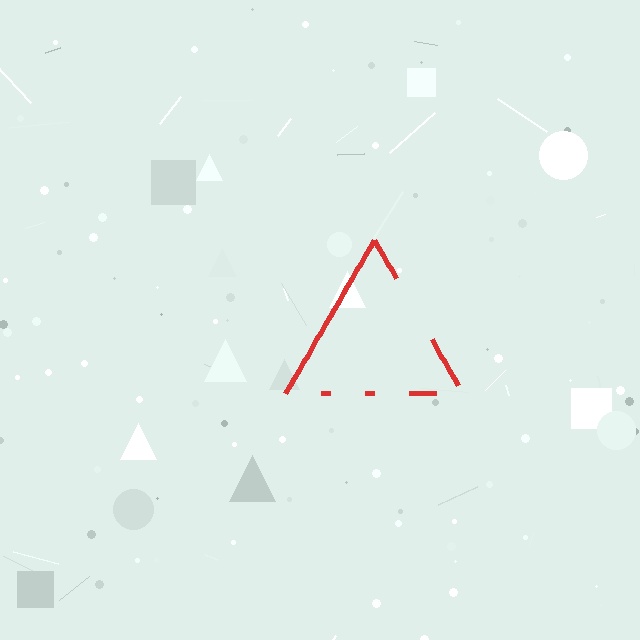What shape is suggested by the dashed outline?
The dashed outline suggests a triangle.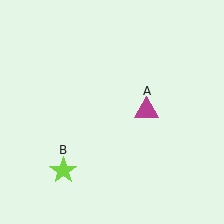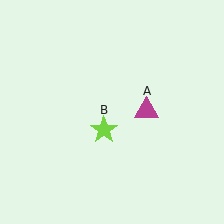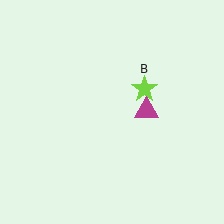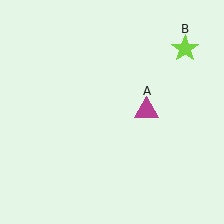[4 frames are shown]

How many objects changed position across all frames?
1 object changed position: lime star (object B).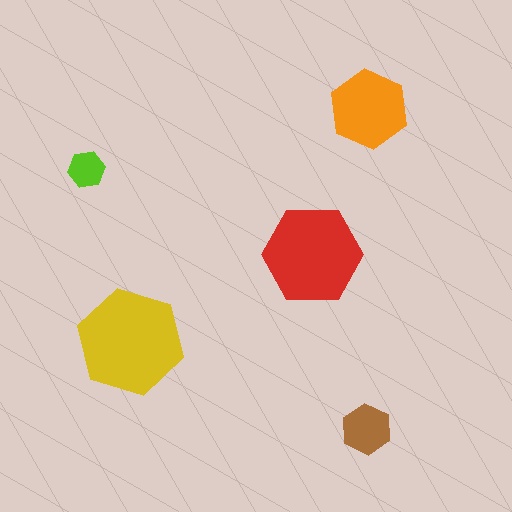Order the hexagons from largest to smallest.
the yellow one, the red one, the orange one, the brown one, the lime one.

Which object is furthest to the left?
The lime hexagon is leftmost.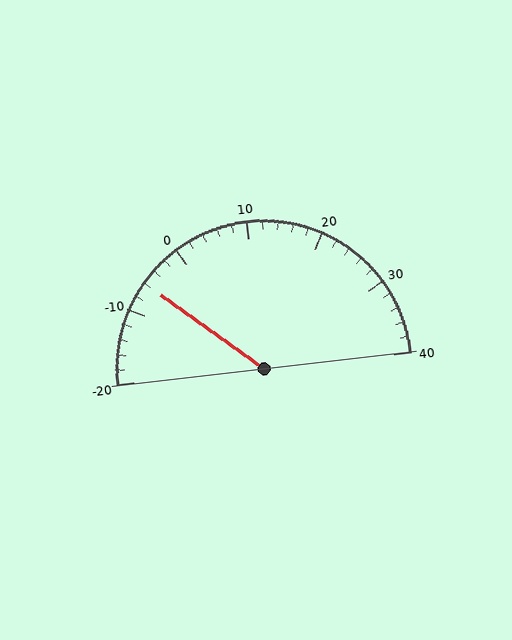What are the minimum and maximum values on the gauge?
The gauge ranges from -20 to 40.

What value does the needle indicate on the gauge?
The needle indicates approximately -6.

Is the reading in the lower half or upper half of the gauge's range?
The reading is in the lower half of the range (-20 to 40).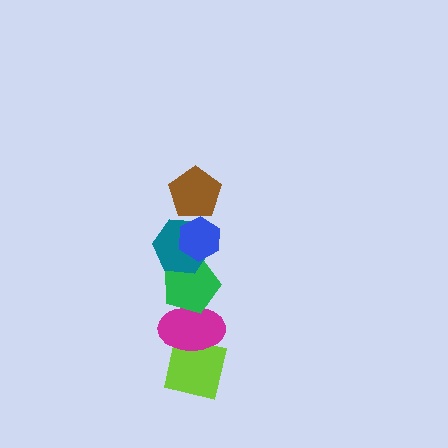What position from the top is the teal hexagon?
The teal hexagon is 3rd from the top.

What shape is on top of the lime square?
The magenta ellipse is on top of the lime square.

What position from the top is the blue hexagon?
The blue hexagon is 2nd from the top.